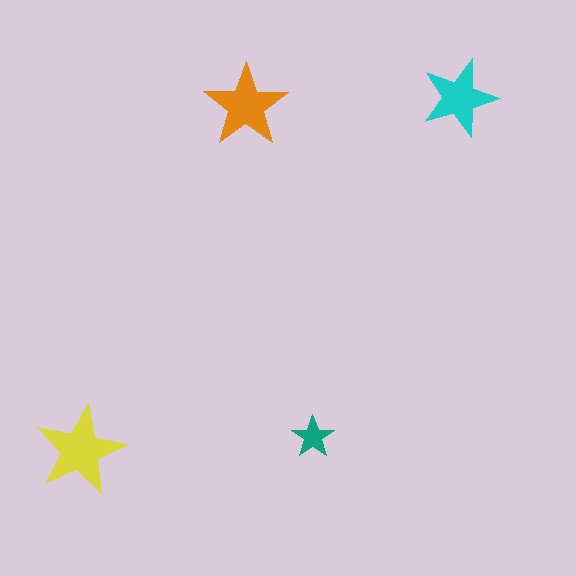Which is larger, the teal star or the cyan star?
The cyan one.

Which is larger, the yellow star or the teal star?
The yellow one.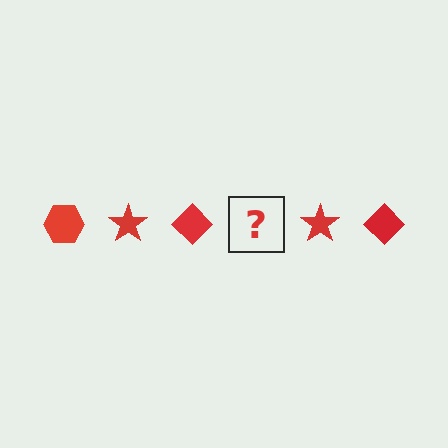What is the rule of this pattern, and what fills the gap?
The rule is that the pattern cycles through hexagon, star, diamond shapes in red. The gap should be filled with a red hexagon.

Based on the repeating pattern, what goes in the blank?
The blank should be a red hexagon.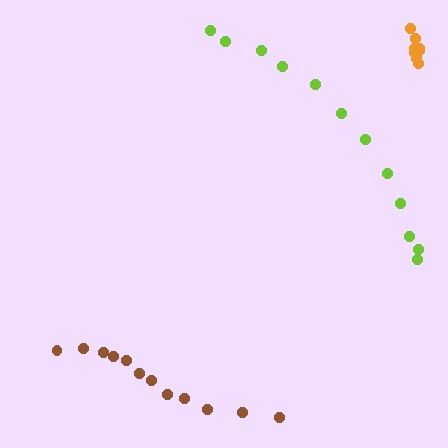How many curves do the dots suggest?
There are 3 distinct paths.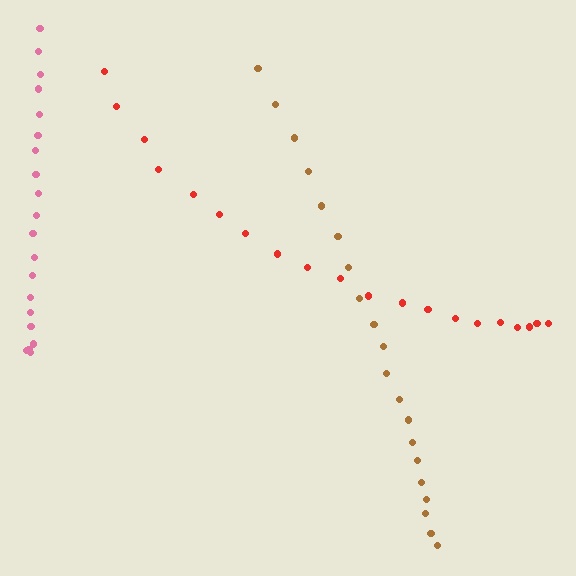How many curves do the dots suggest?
There are 3 distinct paths.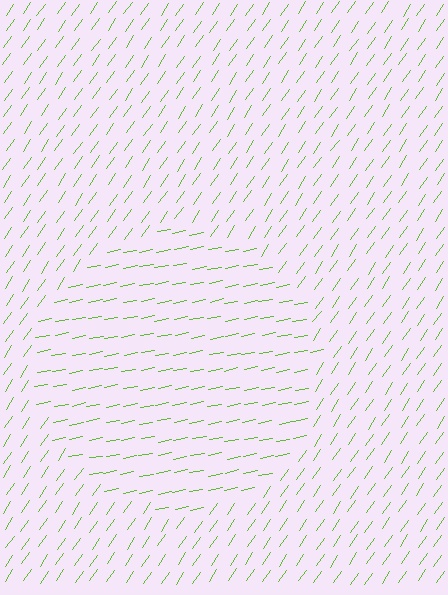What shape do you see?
I see a circle.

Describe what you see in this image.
The image is filled with small lime line segments. A circle region in the image has lines oriented differently from the surrounding lines, creating a visible texture boundary.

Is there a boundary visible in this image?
Yes, there is a texture boundary formed by a change in line orientation.